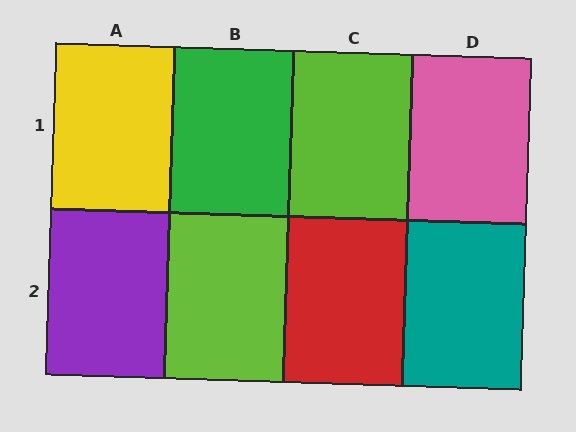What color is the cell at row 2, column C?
Red.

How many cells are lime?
2 cells are lime.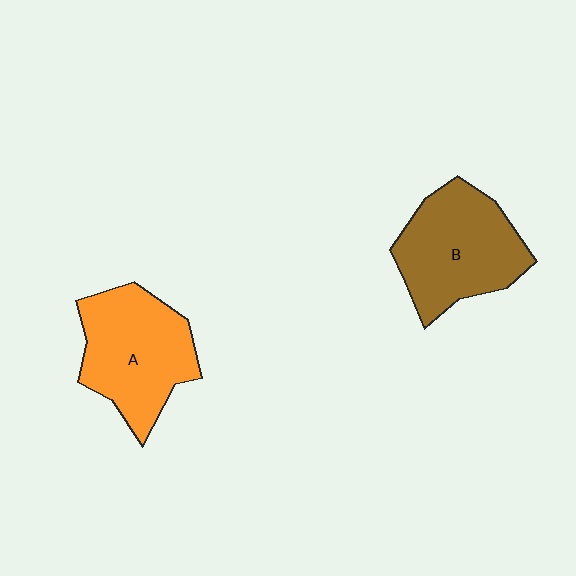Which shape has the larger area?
Shape B (brown).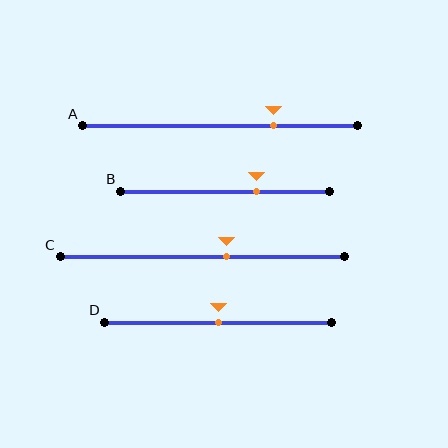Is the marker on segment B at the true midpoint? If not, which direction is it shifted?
No, the marker on segment B is shifted to the right by about 15% of the segment length.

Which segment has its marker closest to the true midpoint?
Segment D has its marker closest to the true midpoint.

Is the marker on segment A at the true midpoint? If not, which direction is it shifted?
No, the marker on segment A is shifted to the right by about 19% of the segment length.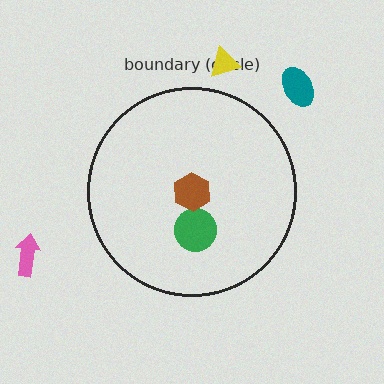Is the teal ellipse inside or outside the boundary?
Outside.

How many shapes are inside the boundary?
2 inside, 3 outside.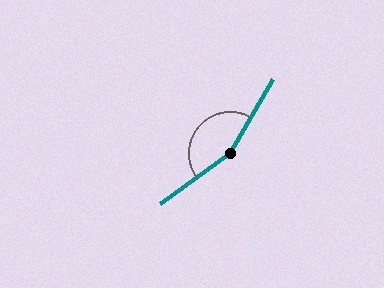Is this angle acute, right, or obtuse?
It is obtuse.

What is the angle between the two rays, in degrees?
Approximately 156 degrees.